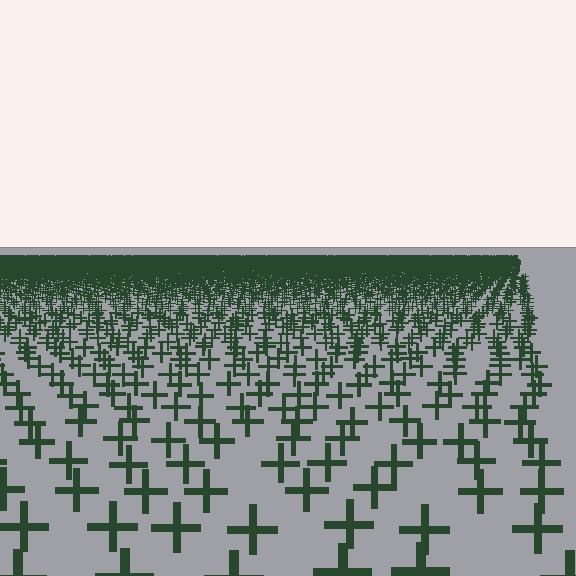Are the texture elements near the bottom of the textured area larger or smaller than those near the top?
Larger. Near the bottom, elements are closer to the viewer and appear at a bigger on-screen size.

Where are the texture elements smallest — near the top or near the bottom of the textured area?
Near the top.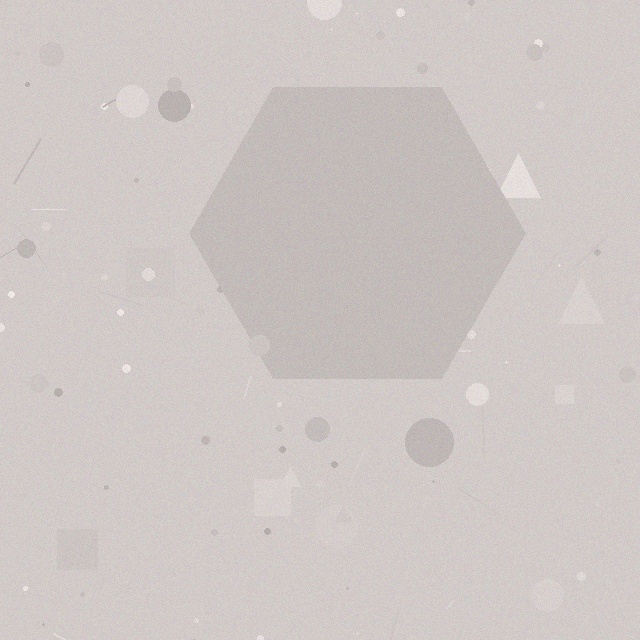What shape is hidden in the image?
A hexagon is hidden in the image.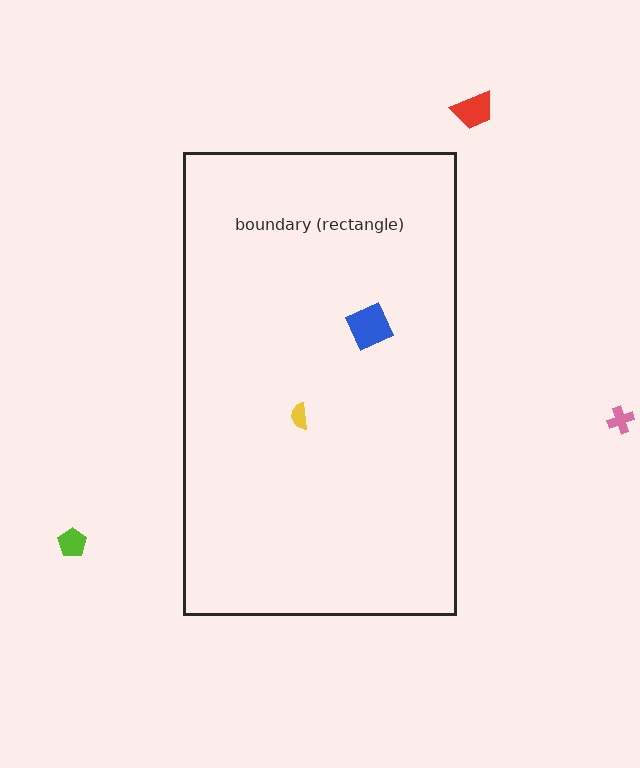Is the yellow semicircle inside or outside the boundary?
Inside.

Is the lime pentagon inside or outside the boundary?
Outside.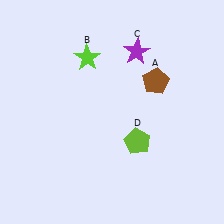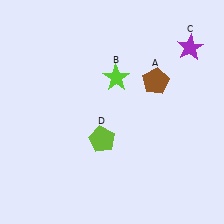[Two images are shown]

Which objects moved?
The objects that moved are: the lime star (B), the purple star (C), the lime pentagon (D).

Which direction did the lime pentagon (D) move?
The lime pentagon (D) moved left.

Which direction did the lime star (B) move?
The lime star (B) moved right.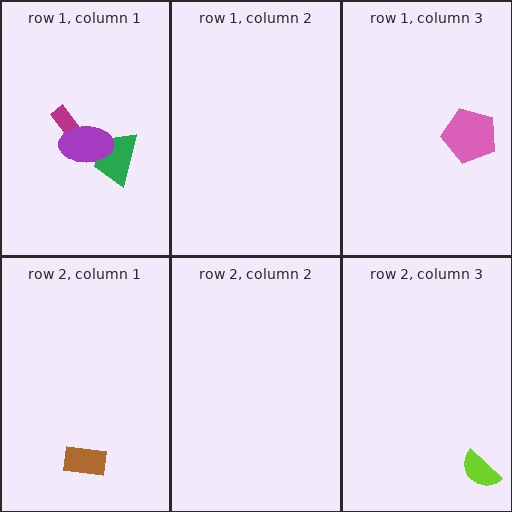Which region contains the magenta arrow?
The row 1, column 1 region.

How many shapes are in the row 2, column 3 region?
1.